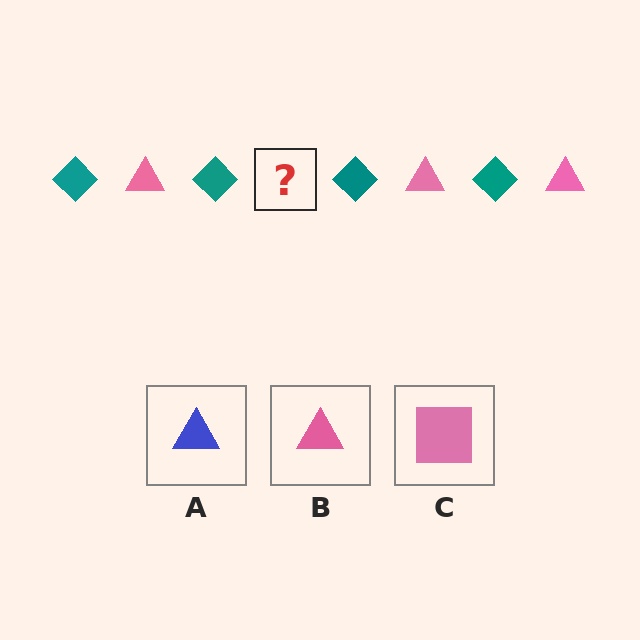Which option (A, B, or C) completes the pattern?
B.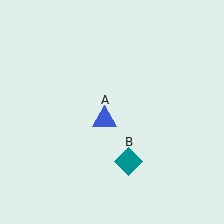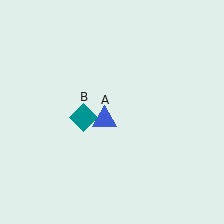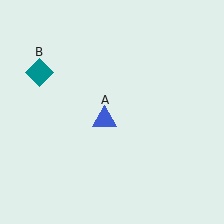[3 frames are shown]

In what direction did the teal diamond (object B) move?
The teal diamond (object B) moved up and to the left.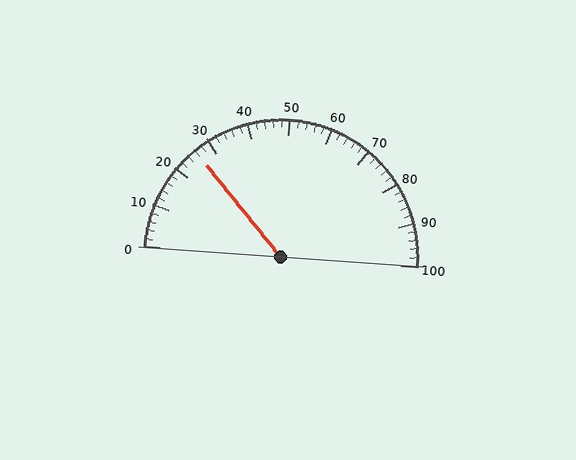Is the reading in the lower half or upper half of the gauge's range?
The reading is in the lower half of the range (0 to 100).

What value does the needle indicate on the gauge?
The needle indicates approximately 26.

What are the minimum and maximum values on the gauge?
The gauge ranges from 0 to 100.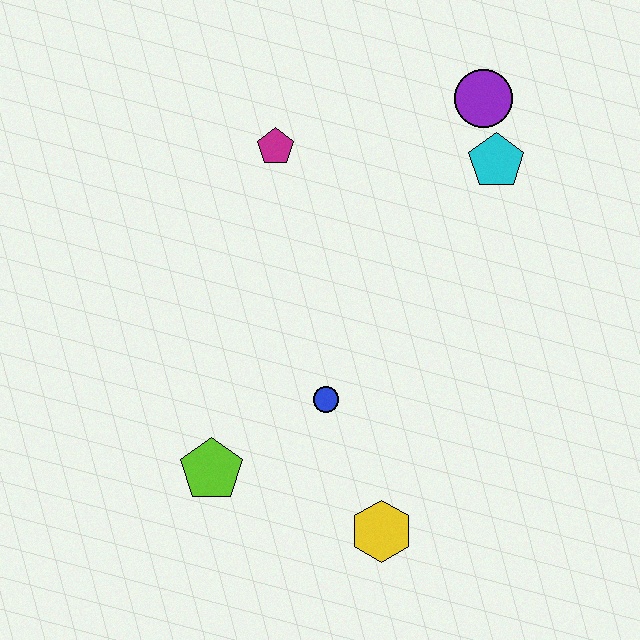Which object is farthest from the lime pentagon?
The purple circle is farthest from the lime pentagon.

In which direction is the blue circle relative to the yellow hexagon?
The blue circle is above the yellow hexagon.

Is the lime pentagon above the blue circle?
No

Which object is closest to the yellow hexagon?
The blue circle is closest to the yellow hexagon.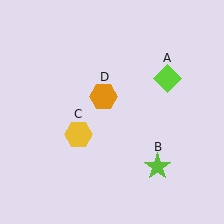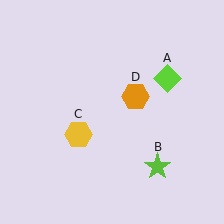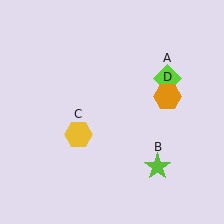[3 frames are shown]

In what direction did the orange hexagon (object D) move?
The orange hexagon (object D) moved right.